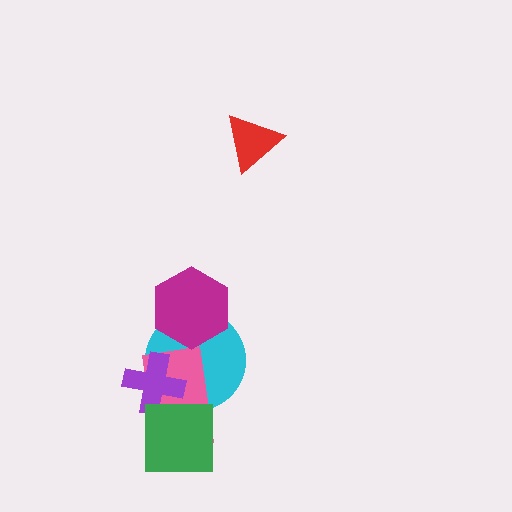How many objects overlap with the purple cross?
2 objects overlap with the purple cross.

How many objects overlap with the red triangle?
0 objects overlap with the red triangle.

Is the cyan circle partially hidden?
Yes, it is partially covered by another shape.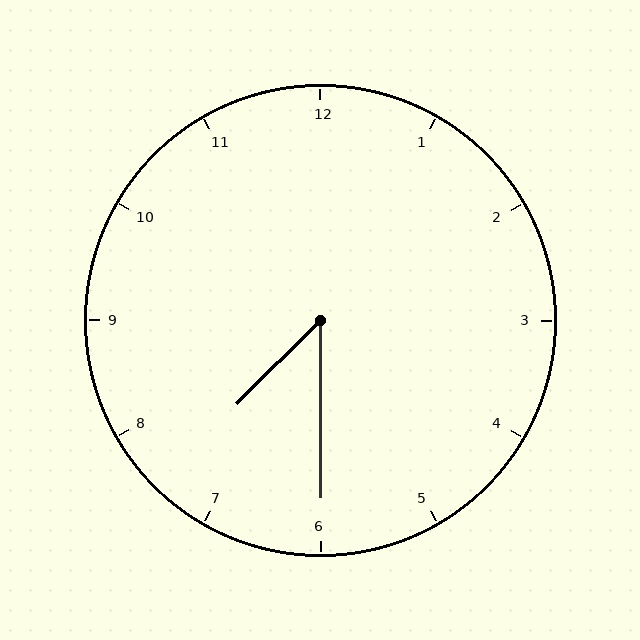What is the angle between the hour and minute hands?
Approximately 45 degrees.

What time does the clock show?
7:30.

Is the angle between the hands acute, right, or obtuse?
It is acute.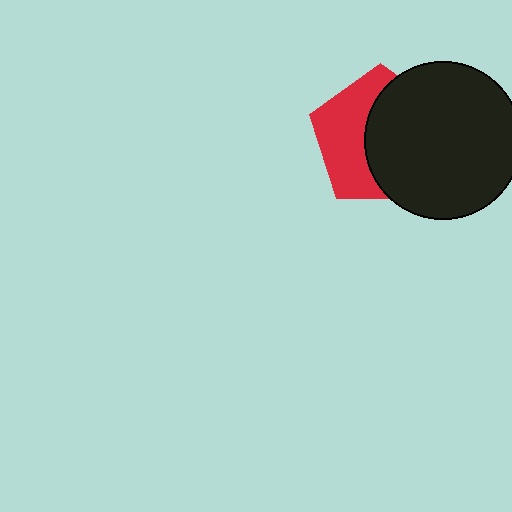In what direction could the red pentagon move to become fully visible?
The red pentagon could move left. That would shift it out from behind the black circle entirely.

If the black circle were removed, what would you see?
You would see the complete red pentagon.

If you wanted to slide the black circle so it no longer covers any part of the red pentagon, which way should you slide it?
Slide it right — that is the most direct way to separate the two shapes.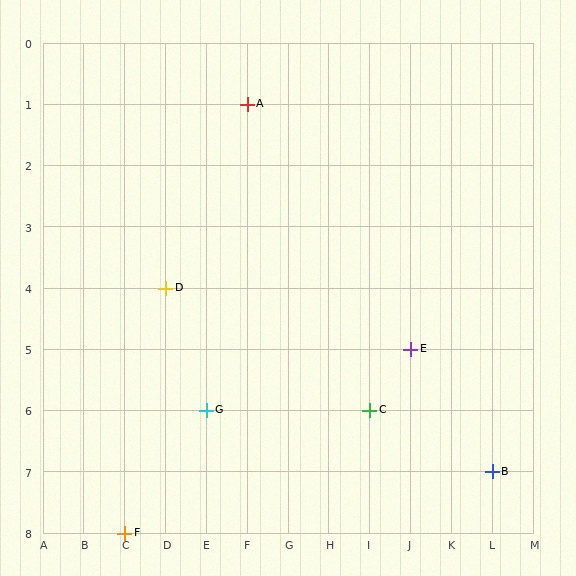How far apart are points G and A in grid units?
Points G and A are 1 column and 5 rows apart (about 5.1 grid units diagonally).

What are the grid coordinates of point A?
Point A is at grid coordinates (F, 1).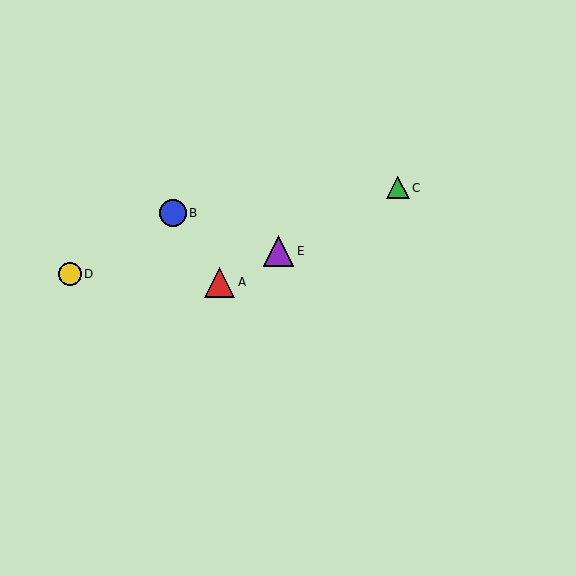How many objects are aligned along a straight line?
3 objects (A, C, E) are aligned along a straight line.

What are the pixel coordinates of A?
Object A is at (220, 282).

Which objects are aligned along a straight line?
Objects A, C, E are aligned along a straight line.